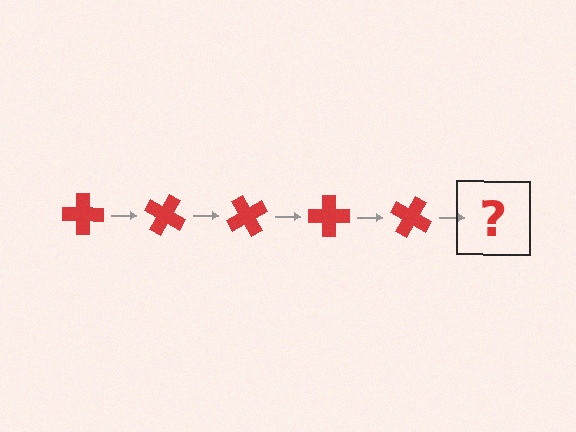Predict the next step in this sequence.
The next step is a red cross rotated 150 degrees.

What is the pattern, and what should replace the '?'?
The pattern is that the cross rotates 30 degrees each step. The '?' should be a red cross rotated 150 degrees.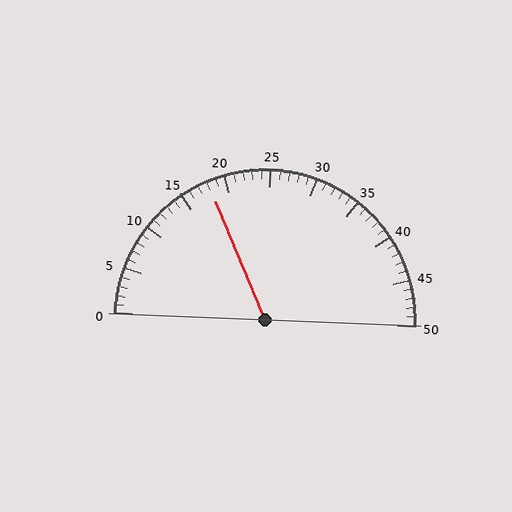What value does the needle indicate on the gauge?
The needle indicates approximately 18.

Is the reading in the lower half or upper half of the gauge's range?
The reading is in the lower half of the range (0 to 50).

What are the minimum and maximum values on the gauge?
The gauge ranges from 0 to 50.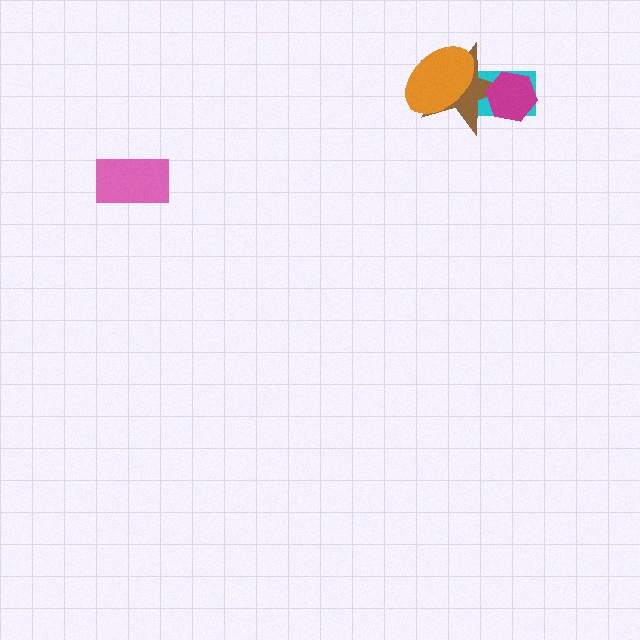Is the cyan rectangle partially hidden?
Yes, it is partially covered by another shape.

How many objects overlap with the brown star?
3 objects overlap with the brown star.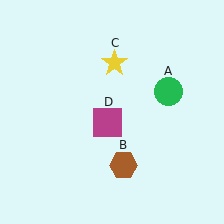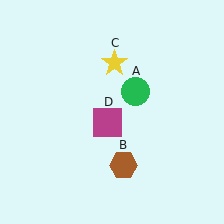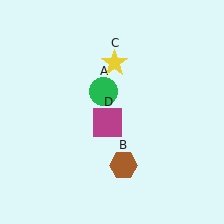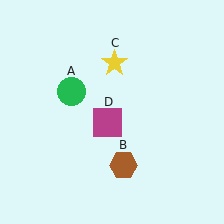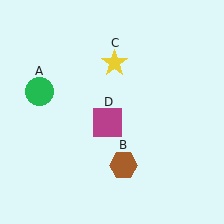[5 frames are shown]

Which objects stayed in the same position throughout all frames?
Brown hexagon (object B) and yellow star (object C) and magenta square (object D) remained stationary.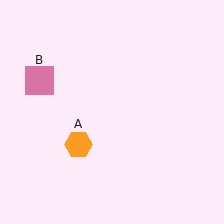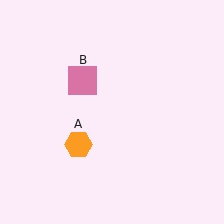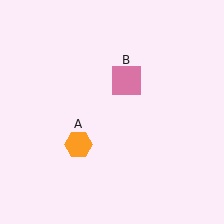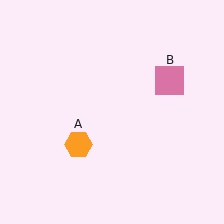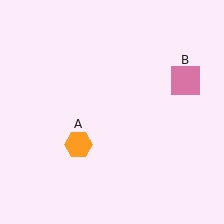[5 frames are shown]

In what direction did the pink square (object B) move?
The pink square (object B) moved right.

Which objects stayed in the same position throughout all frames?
Orange hexagon (object A) remained stationary.